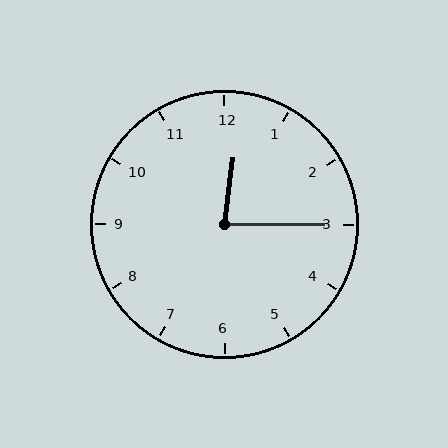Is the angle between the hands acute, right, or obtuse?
It is acute.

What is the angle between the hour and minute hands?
Approximately 82 degrees.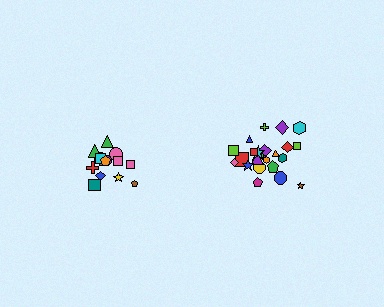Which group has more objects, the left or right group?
The right group.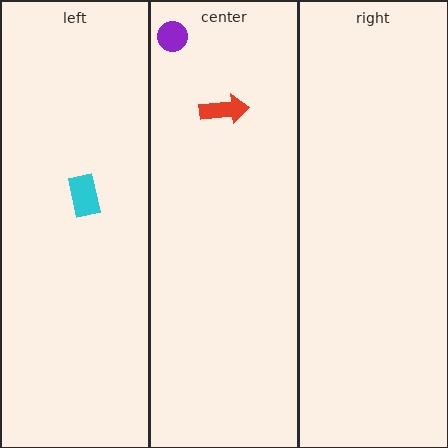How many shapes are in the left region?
1.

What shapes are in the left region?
The cyan rectangle.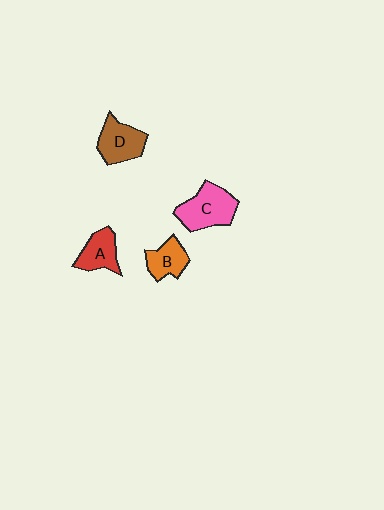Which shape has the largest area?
Shape C (pink).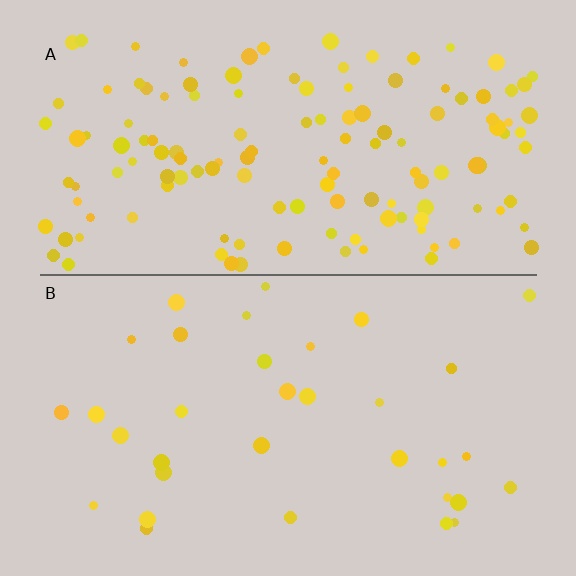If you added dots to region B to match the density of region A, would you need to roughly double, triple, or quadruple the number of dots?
Approximately quadruple.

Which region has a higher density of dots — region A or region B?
A (the top).